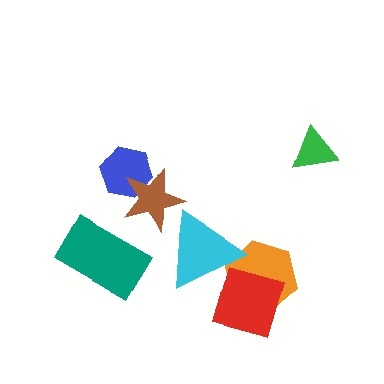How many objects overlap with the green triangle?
0 objects overlap with the green triangle.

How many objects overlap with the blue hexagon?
1 object overlaps with the blue hexagon.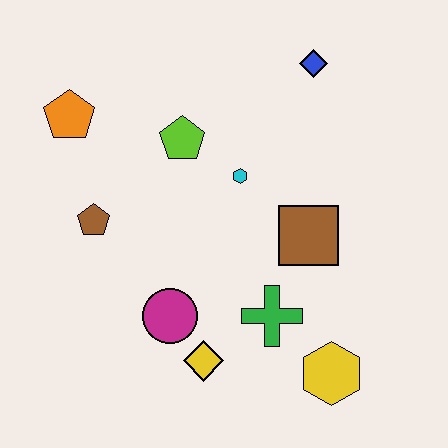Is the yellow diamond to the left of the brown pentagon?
No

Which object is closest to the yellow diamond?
The magenta circle is closest to the yellow diamond.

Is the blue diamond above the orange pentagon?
Yes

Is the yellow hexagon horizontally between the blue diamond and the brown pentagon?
No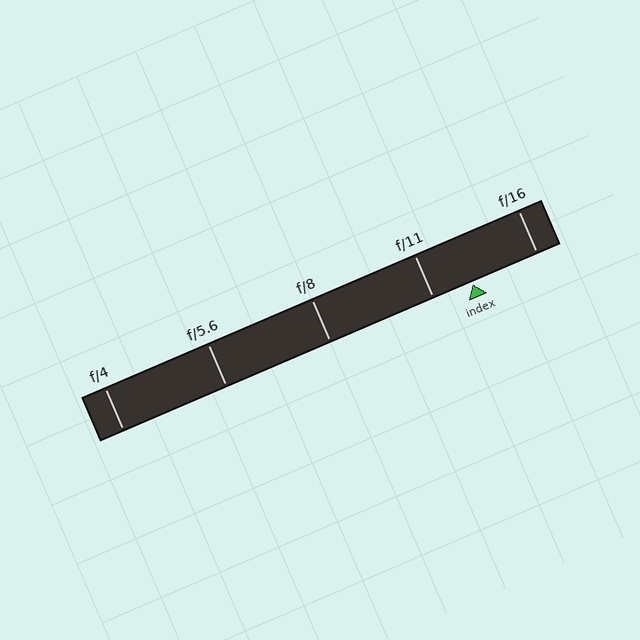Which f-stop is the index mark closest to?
The index mark is closest to f/11.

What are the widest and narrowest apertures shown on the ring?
The widest aperture shown is f/4 and the narrowest is f/16.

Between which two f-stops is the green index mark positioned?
The index mark is between f/11 and f/16.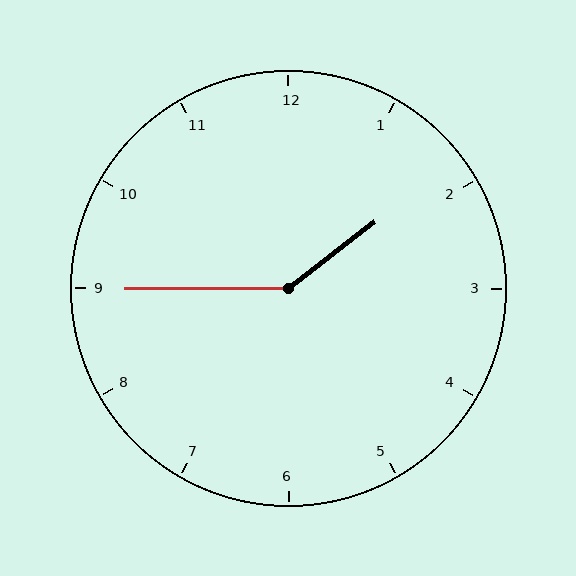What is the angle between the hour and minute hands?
Approximately 142 degrees.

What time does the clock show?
1:45.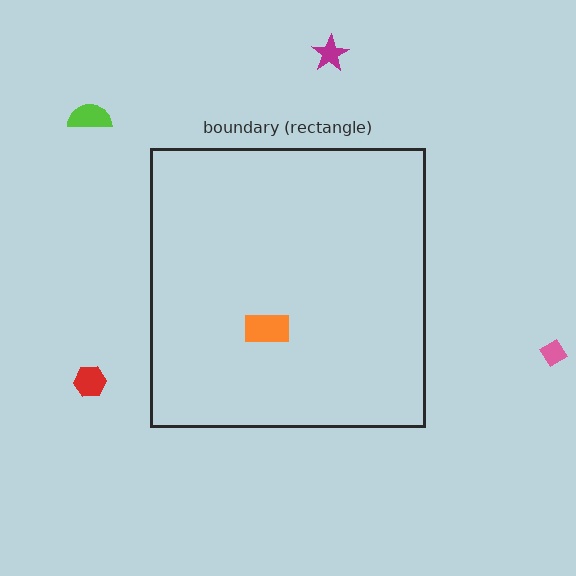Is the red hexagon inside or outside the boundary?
Outside.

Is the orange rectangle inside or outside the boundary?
Inside.